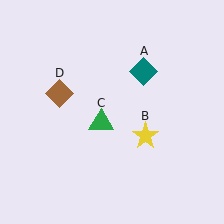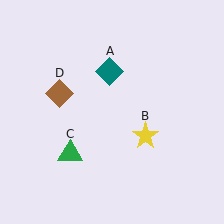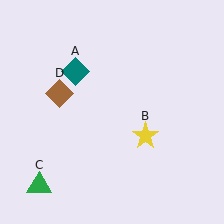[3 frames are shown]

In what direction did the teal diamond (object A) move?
The teal diamond (object A) moved left.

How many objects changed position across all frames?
2 objects changed position: teal diamond (object A), green triangle (object C).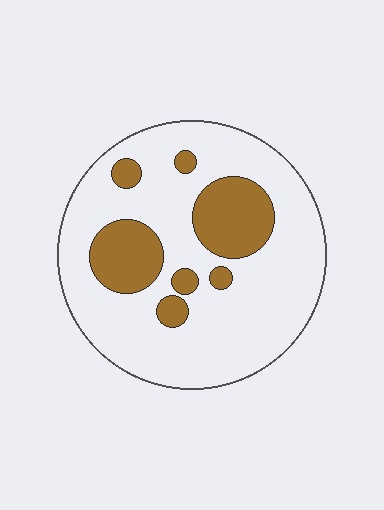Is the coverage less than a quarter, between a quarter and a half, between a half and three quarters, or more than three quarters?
Less than a quarter.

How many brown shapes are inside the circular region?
7.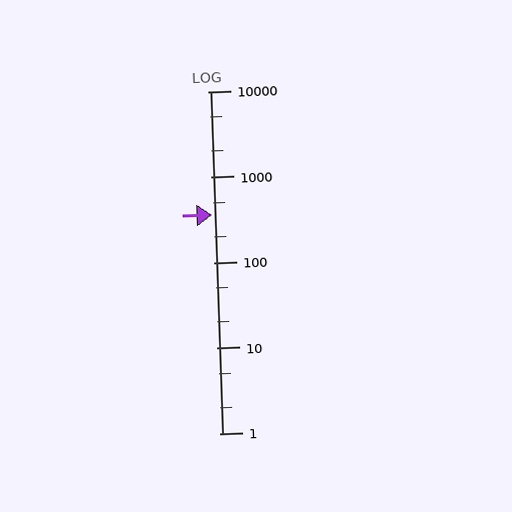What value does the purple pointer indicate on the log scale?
The pointer indicates approximately 360.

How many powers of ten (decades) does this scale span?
The scale spans 4 decades, from 1 to 10000.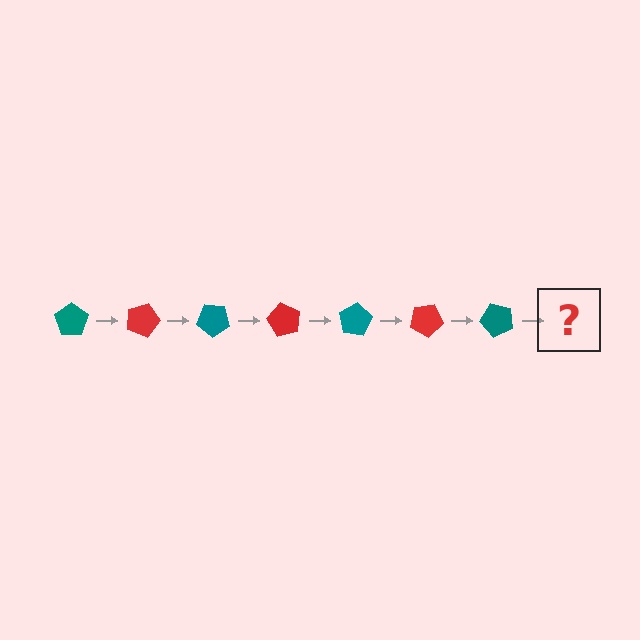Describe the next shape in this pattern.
It should be a red pentagon, rotated 140 degrees from the start.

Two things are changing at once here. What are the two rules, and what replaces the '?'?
The two rules are that it rotates 20 degrees each step and the color cycles through teal and red. The '?' should be a red pentagon, rotated 140 degrees from the start.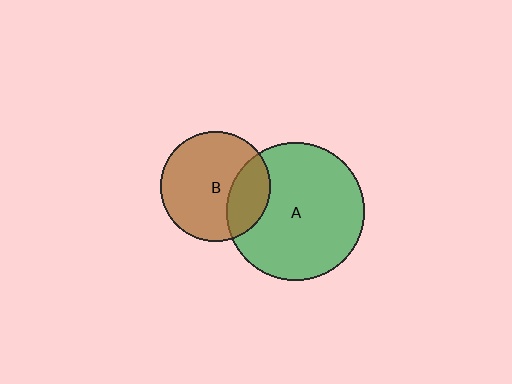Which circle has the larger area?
Circle A (green).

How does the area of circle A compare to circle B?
Approximately 1.6 times.